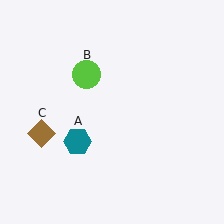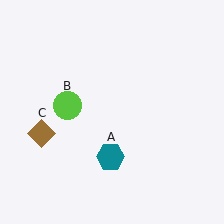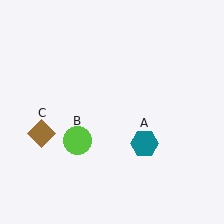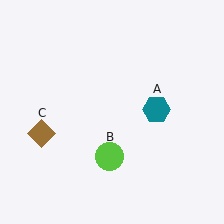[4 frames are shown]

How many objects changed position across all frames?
2 objects changed position: teal hexagon (object A), lime circle (object B).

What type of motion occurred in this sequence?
The teal hexagon (object A), lime circle (object B) rotated counterclockwise around the center of the scene.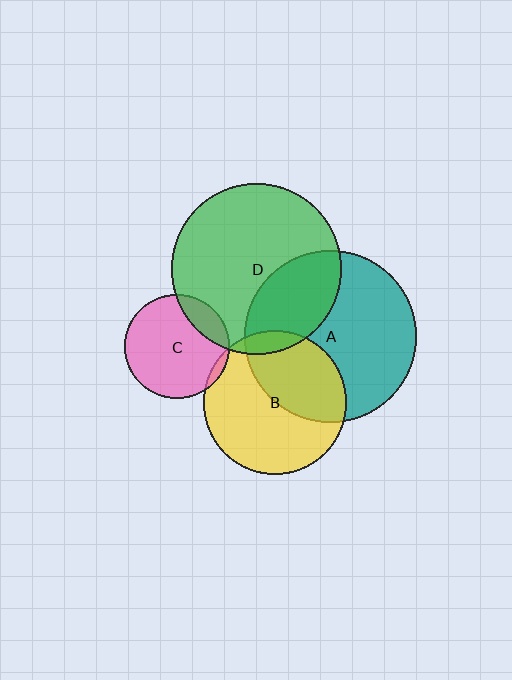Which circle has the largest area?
Circle A (teal).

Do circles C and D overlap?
Yes.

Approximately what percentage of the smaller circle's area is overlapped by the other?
Approximately 15%.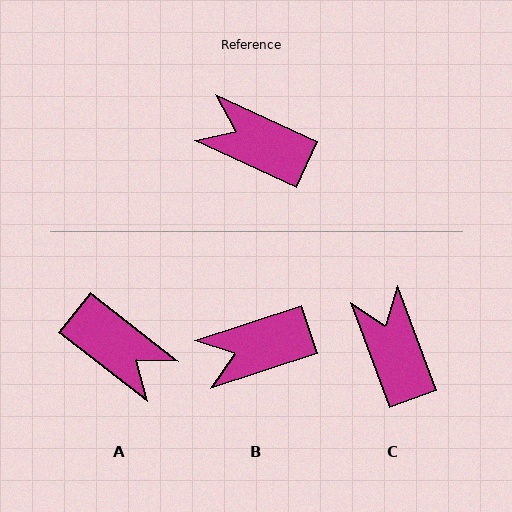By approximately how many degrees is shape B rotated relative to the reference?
Approximately 43 degrees counter-clockwise.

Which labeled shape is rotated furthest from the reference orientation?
A, about 167 degrees away.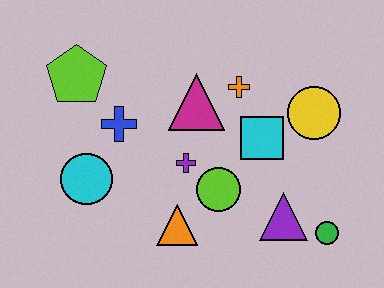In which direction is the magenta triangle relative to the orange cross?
The magenta triangle is to the left of the orange cross.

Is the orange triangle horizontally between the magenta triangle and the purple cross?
No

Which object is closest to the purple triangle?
The green circle is closest to the purple triangle.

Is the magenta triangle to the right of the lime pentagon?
Yes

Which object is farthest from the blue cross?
The green circle is farthest from the blue cross.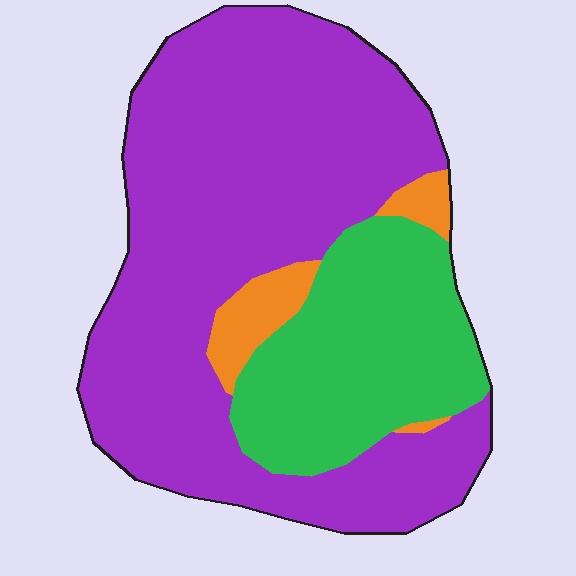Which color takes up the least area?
Orange, at roughly 5%.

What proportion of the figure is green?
Green covers about 25% of the figure.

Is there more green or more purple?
Purple.